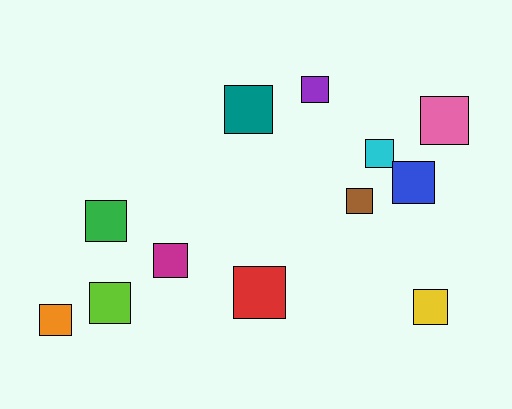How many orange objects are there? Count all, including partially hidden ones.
There is 1 orange object.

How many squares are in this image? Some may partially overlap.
There are 12 squares.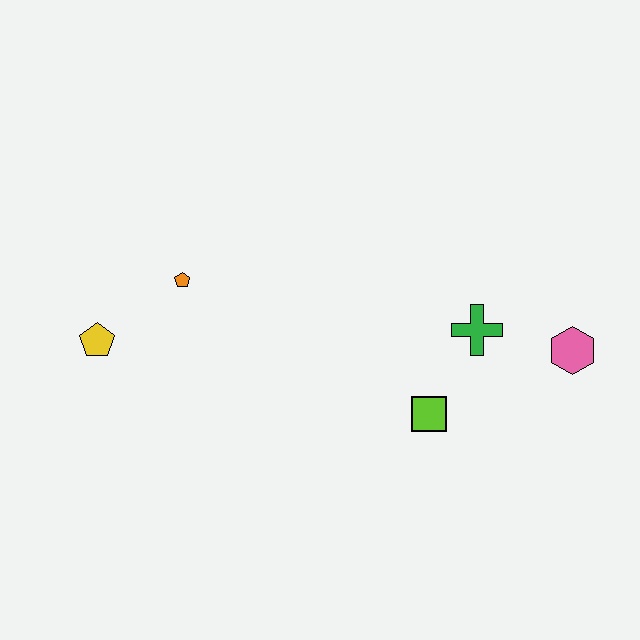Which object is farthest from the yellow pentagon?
The pink hexagon is farthest from the yellow pentagon.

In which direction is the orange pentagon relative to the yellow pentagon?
The orange pentagon is to the right of the yellow pentagon.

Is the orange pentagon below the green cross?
No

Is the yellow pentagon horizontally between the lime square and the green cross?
No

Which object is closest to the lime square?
The green cross is closest to the lime square.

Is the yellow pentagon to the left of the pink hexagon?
Yes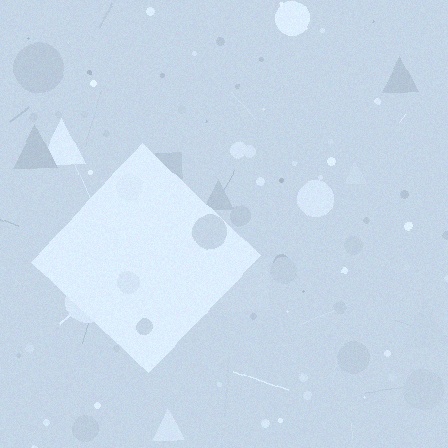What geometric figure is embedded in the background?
A diamond is embedded in the background.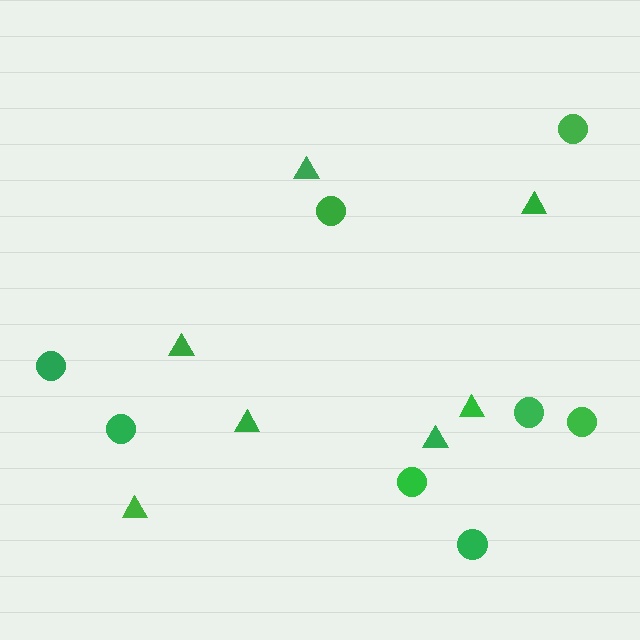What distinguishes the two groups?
There are 2 groups: one group of triangles (7) and one group of circles (8).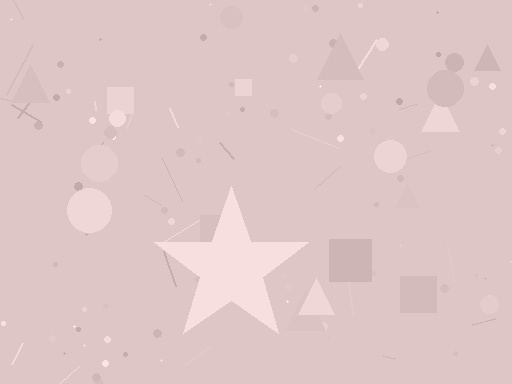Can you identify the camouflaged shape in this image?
The camouflaged shape is a star.